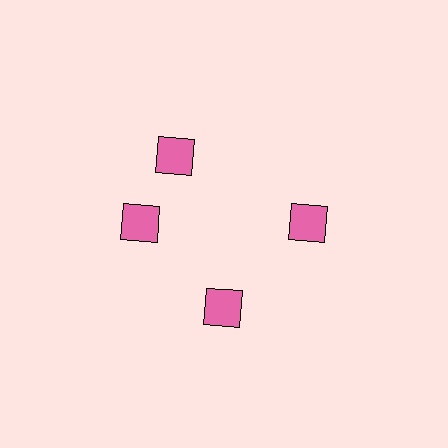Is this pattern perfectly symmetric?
No. The 4 pink squares are arranged in a ring, but one element near the 12 o'clock position is rotated out of alignment along the ring, breaking the 4-fold rotational symmetry.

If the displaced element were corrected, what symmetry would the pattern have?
It would have 4-fold rotational symmetry — the pattern would map onto itself every 90 degrees.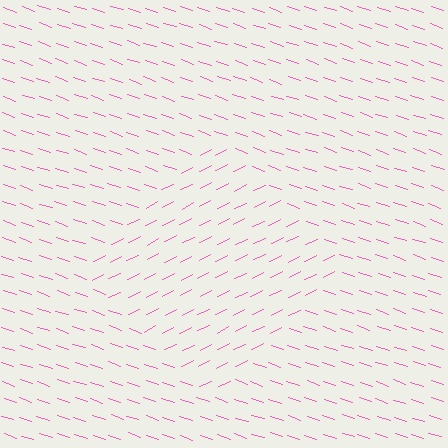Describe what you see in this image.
The image is filled with small pink line segments. A diamond region in the image has lines oriented differently from the surrounding lines, creating a visible texture boundary.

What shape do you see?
I see a diamond.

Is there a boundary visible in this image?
Yes, there is a texture boundary formed by a change in line orientation.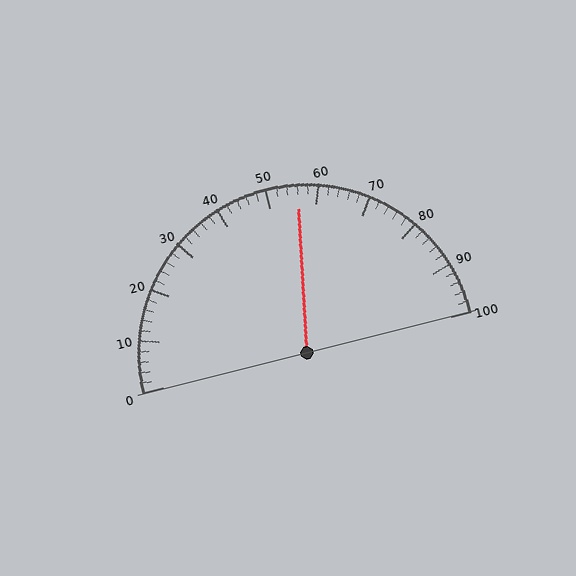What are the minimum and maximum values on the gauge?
The gauge ranges from 0 to 100.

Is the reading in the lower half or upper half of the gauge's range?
The reading is in the upper half of the range (0 to 100).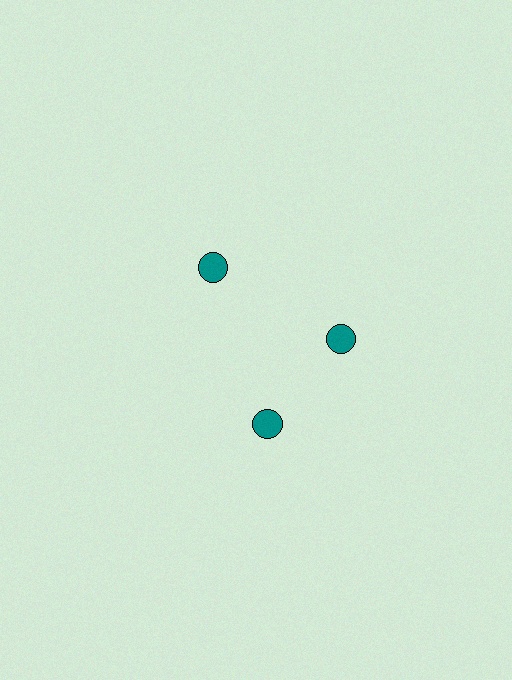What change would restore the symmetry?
The symmetry would be restored by rotating it back into even spacing with its neighbors so that all 3 circles sit at equal angles and equal distance from the center.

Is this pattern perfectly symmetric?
No. The 3 teal circles are arranged in a ring, but one element near the 7 o'clock position is rotated out of alignment along the ring, breaking the 3-fold rotational symmetry.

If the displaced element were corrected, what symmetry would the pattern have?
It would have 3-fold rotational symmetry — the pattern would map onto itself every 120 degrees.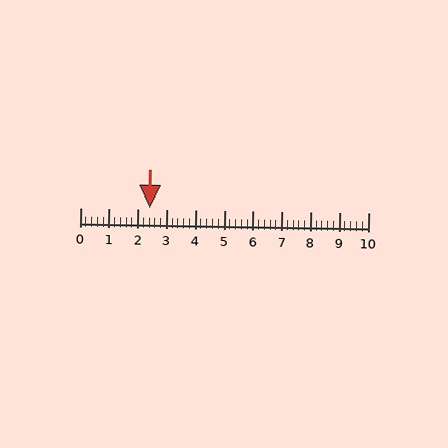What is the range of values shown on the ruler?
The ruler shows values from 0 to 10.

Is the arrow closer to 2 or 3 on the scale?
The arrow is closer to 2.